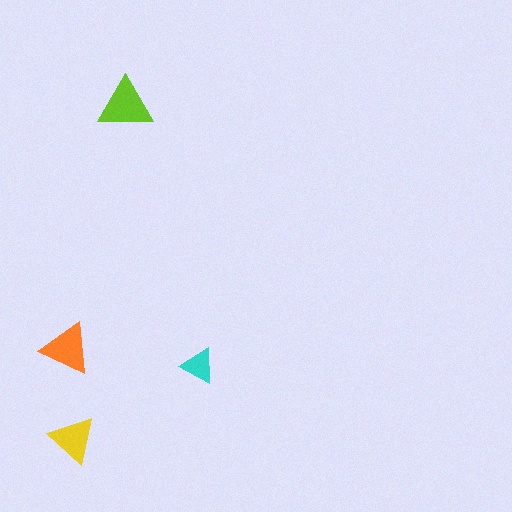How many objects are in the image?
There are 4 objects in the image.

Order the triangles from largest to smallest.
the lime one, the orange one, the yellow one, the cyan one.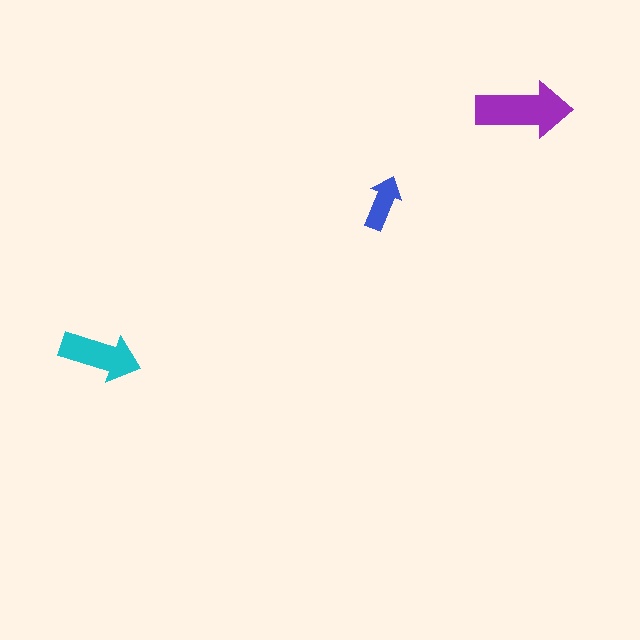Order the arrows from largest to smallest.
the purple one, the cyan one, the blue one.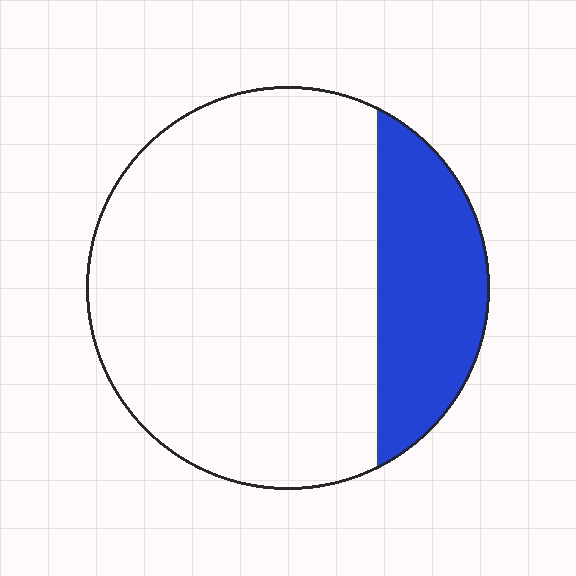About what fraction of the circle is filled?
About one quarter (1/4).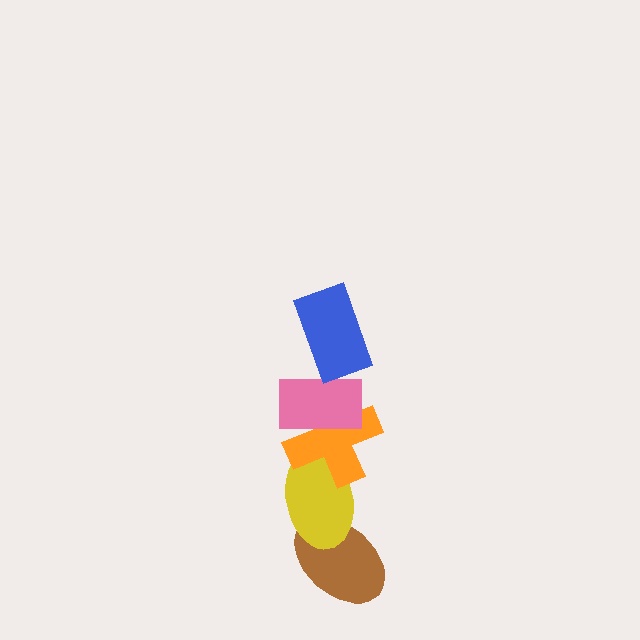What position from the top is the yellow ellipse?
The yellow ellipse is 4th from the top.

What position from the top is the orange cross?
The orange cross is 3rd from the top.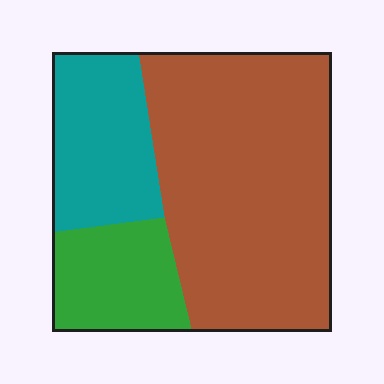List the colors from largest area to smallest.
From largest to smallest: brown, teal, green.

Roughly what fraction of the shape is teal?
Teal covers roughly 20% of the shape.